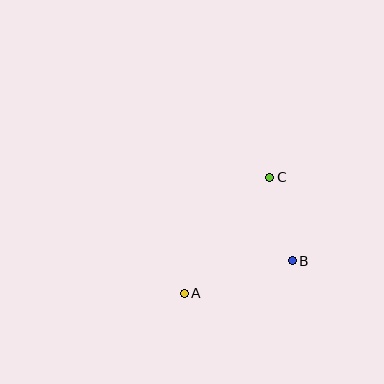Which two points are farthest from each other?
Points A and C are farthest from each other.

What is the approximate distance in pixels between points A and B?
The distance between A and B is approximately 113 pixels.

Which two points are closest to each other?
Points B and C are closest to each other.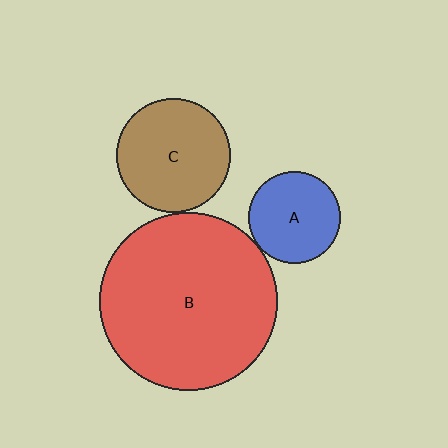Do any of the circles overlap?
No, none of the circles overlap.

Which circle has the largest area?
Circle B (red).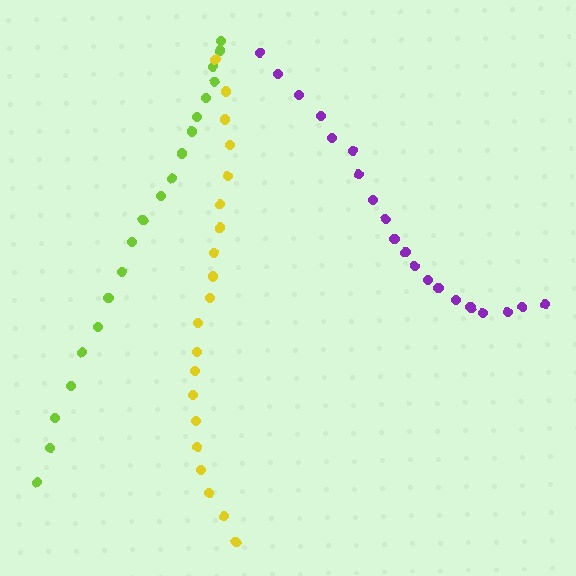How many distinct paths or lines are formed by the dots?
There are 3 distinct paths.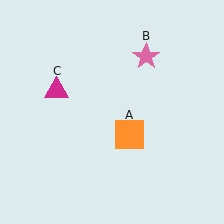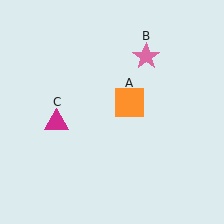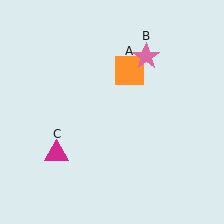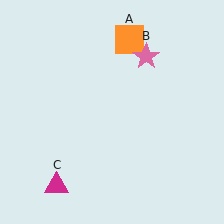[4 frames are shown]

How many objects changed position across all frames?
2 objects changed position: orange square (object A), magenta triangle (object C).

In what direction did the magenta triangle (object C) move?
The magenta triangle (object C) moved down.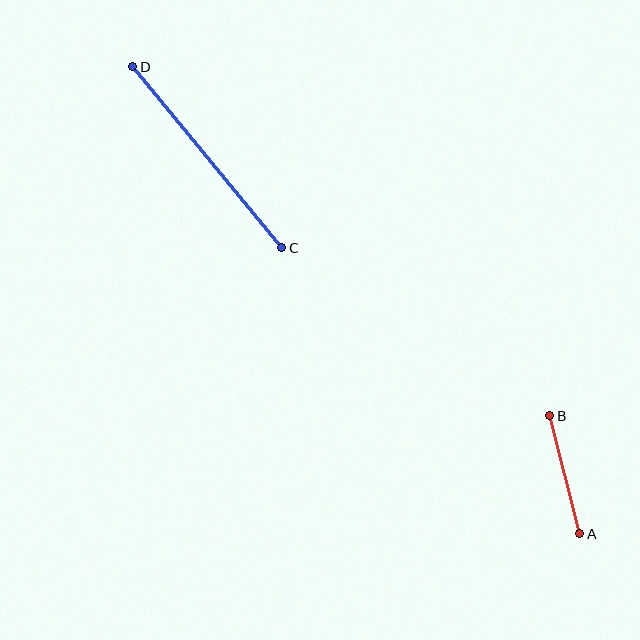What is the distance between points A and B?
The distance is approximately 122 pixels.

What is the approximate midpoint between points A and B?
The midpoint is at approximately (565, 475) pixels.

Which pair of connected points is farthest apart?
Points C and D are farthest apart.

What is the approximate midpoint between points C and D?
The midpoint is at approximately (207, 157) pixels.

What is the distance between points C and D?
The distance is approximately 234 pixels.